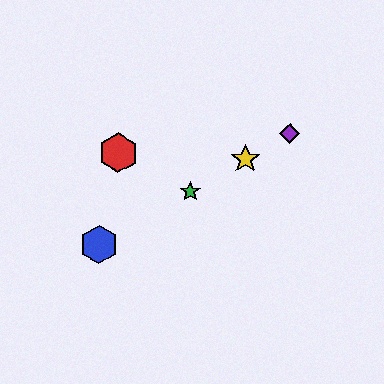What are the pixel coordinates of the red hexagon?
The red hexagon is at (118, 153).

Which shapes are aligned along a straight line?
The blue hexagon, the green star, the yellow star, the purple diamond are aligned along a straight line.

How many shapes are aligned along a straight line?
4 shapes (the blue hexagon, the green star, the yellow star, the purple diamond) are aligned along a straight line.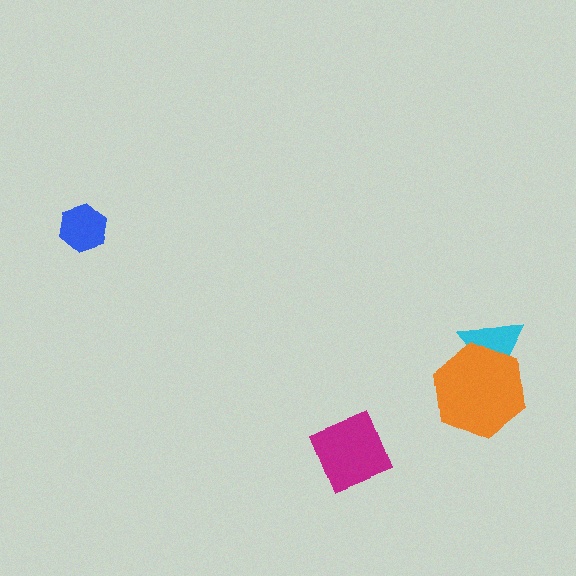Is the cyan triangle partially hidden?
Yes, it is partially covered by another shape.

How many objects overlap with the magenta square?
0 objects overlap with the magenta square.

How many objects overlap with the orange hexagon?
1 object overlaps with the orange hexagon.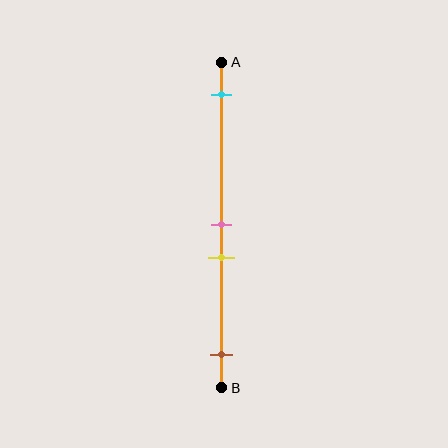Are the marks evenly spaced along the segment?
No, the marks are not evenly spaced.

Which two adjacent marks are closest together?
The pink and yellow marks are the closest adjacent pair.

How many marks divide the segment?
There are 4 marks dividing the segment.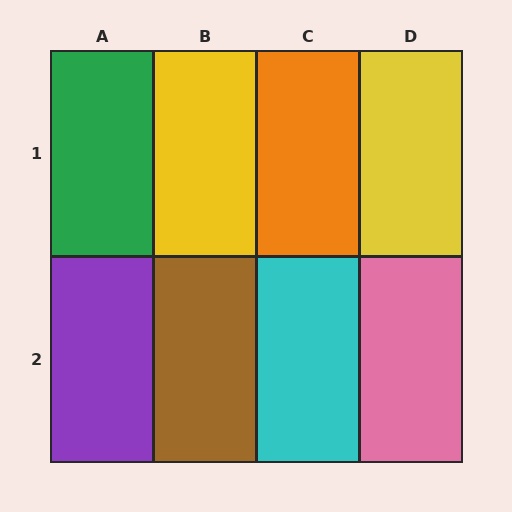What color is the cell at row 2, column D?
Pink.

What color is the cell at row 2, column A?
Purple.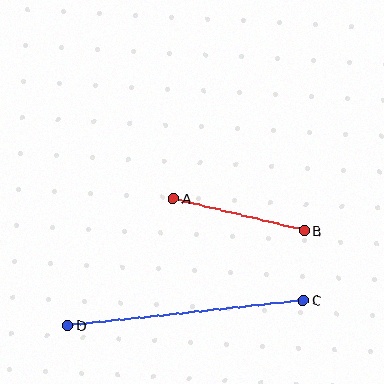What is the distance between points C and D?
The distance is approximately 237 pixels.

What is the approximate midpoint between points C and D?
The midpoint is at approximately (185, 313) pixels.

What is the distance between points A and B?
The distance is approximately 135 pixels.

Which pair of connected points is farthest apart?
Points C and D are farthest apart.